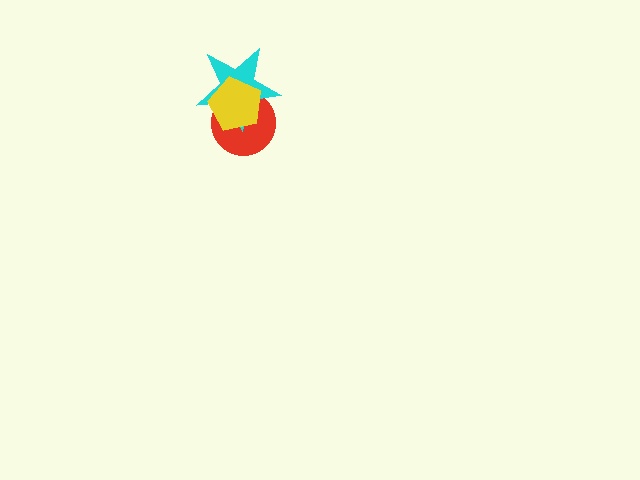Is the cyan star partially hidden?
Yes, it is partially covered by another shape.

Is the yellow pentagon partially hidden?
No, no other shape covers it.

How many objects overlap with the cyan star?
2 objects overlap with the cyan star.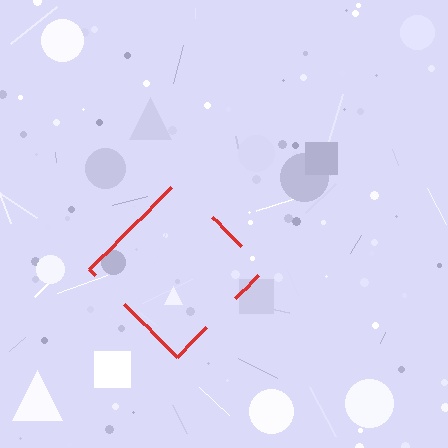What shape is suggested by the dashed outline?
The dashed outline suggests a diamond.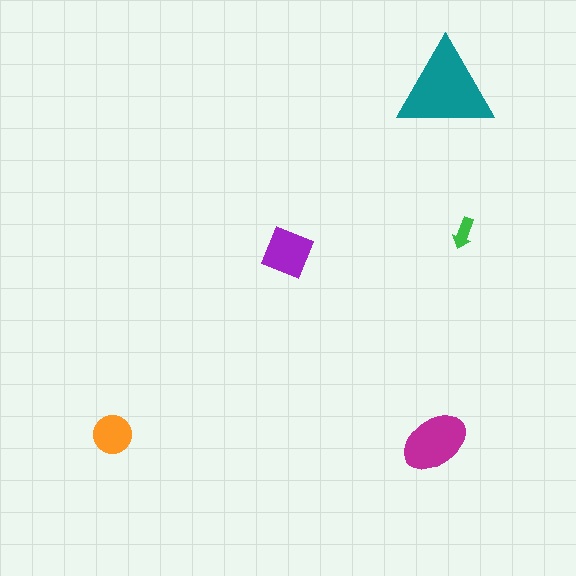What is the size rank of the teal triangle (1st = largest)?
1st.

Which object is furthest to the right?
The green arrow is rightmost.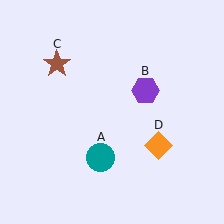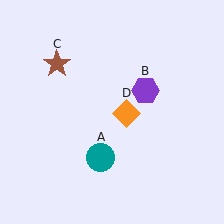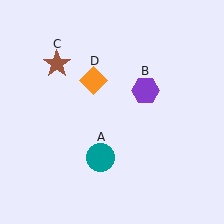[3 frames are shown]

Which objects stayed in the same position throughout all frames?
Teal circle (object A) and purple hexagon (object B) and brown star (object C) remained stationary.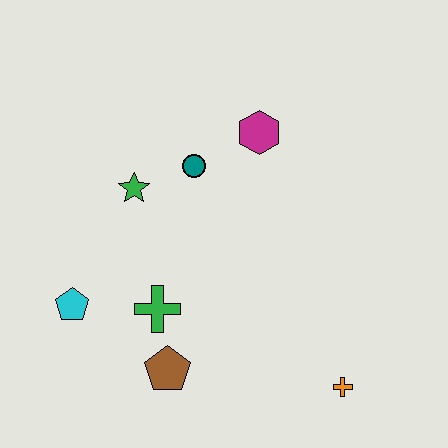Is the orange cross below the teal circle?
Yes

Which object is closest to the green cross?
The brown pentagon is closest to the green cross.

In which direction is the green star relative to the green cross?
The green star is above the green cross.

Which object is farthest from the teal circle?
The orange cross is farthest from the teal circle.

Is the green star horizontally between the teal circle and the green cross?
No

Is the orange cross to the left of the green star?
No